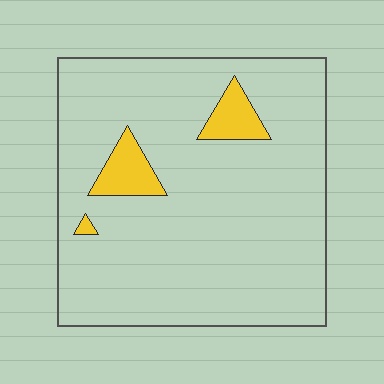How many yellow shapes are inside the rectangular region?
3.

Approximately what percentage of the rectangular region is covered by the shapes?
Approximately 10%.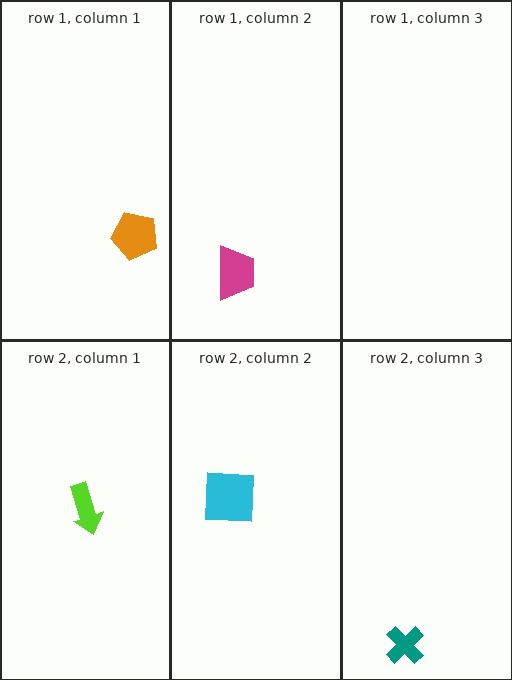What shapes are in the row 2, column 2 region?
The cyan square.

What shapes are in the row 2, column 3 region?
The teal cross.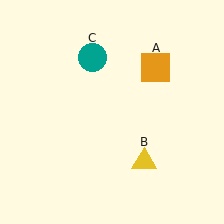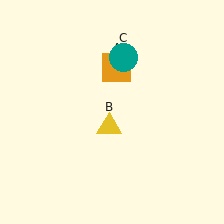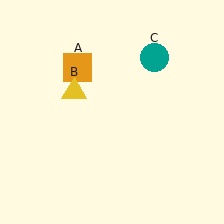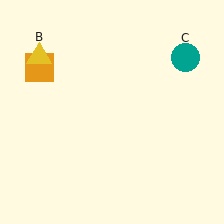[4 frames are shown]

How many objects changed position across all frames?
3 objects changed position: orange square (object A), yellow triangle (object B), teal circle (object C).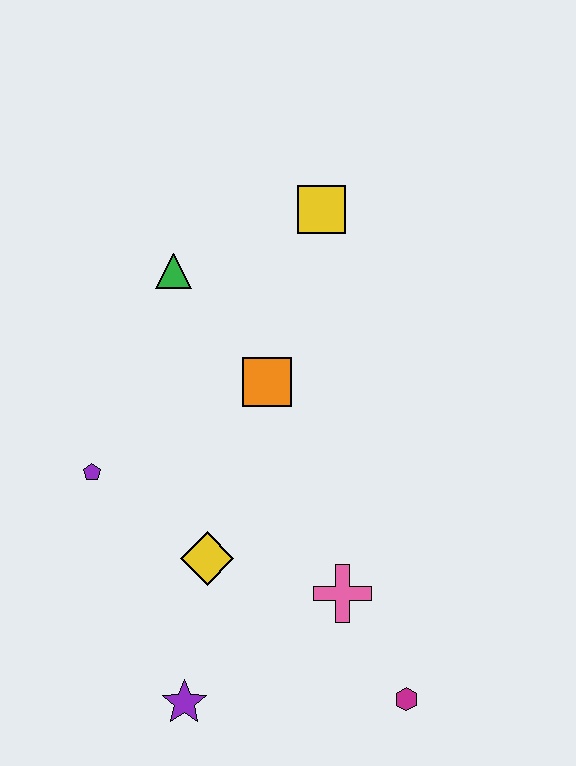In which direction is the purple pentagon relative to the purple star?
The purple pentagon is above the purple star.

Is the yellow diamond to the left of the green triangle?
No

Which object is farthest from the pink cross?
The yellow square is farthest from the pink cross.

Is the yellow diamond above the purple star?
Yes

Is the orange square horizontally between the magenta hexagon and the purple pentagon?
Yes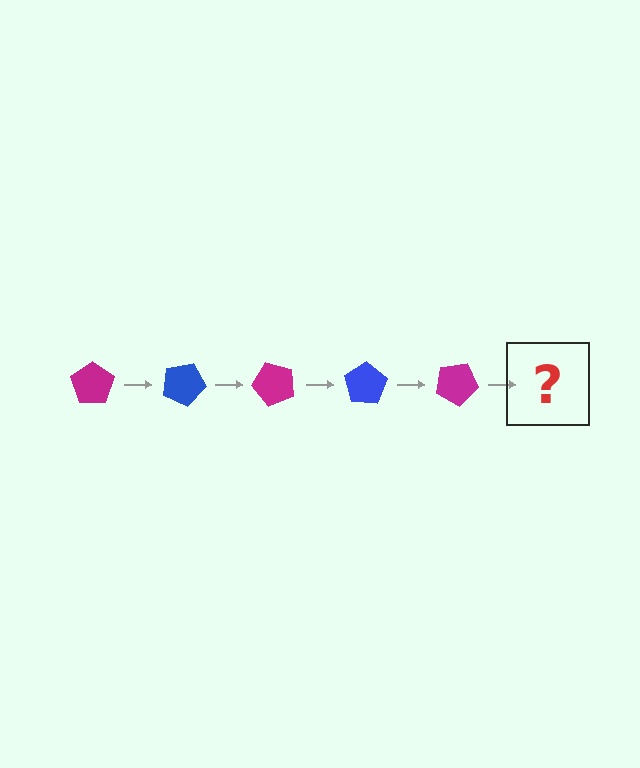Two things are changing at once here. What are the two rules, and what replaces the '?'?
The two rules are that it rotates 25 degrees each step and the color cycles through magenta and blue. The '?' should be a blue pentagon, rotated 125 degrees from the start.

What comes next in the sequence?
The next element should be a blue pentagon, rotated 125 degrees from the start.